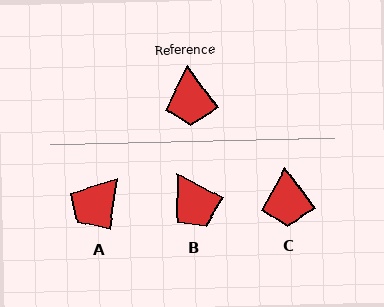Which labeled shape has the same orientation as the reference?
C.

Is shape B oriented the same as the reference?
No, it is off by about 27 degrees.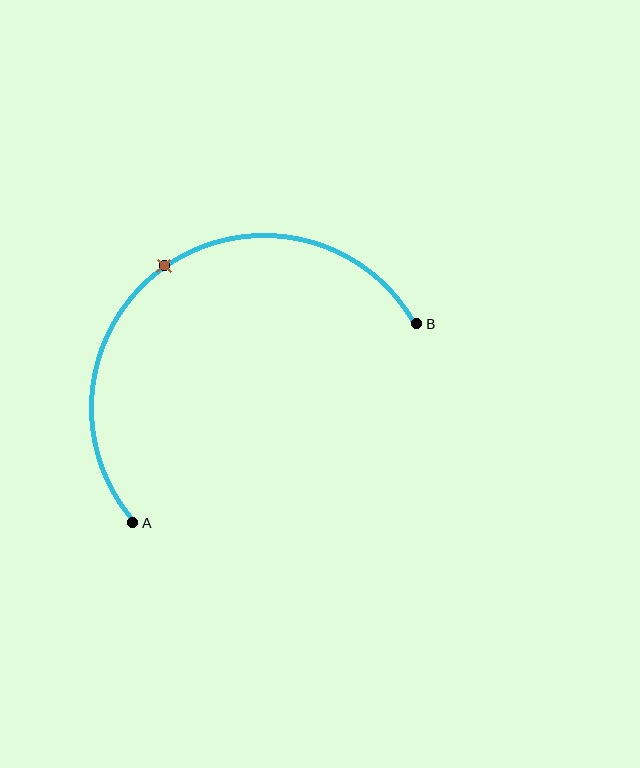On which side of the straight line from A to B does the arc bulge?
The arc bulges above and to the left of the straight line connecting A and B.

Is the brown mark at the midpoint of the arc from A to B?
Yes. The brown mark lies on the arc at equal arc-length from both A and B — it is the arc midpoint.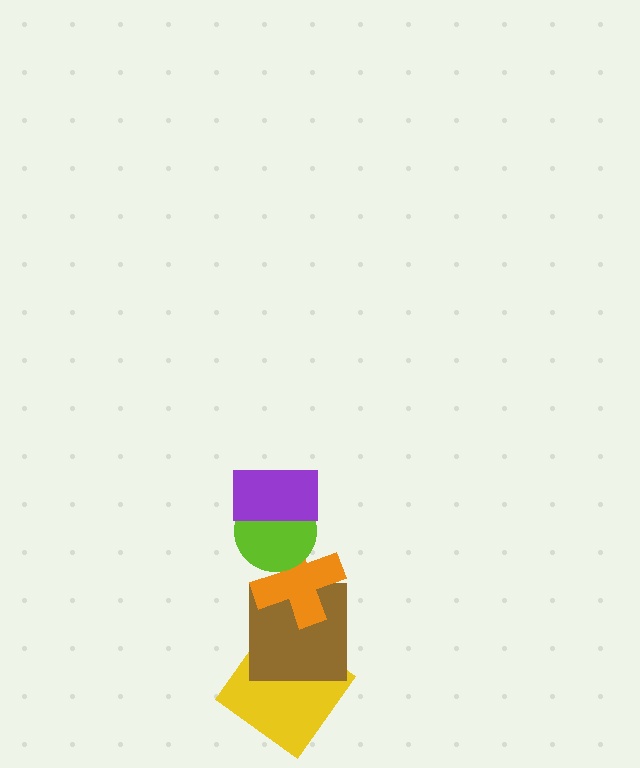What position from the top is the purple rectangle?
The purple rectangle is 1st from the top.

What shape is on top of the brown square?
The orange cross is on top of the brown square.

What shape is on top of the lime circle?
The purple rectangle is on top of the lime circle.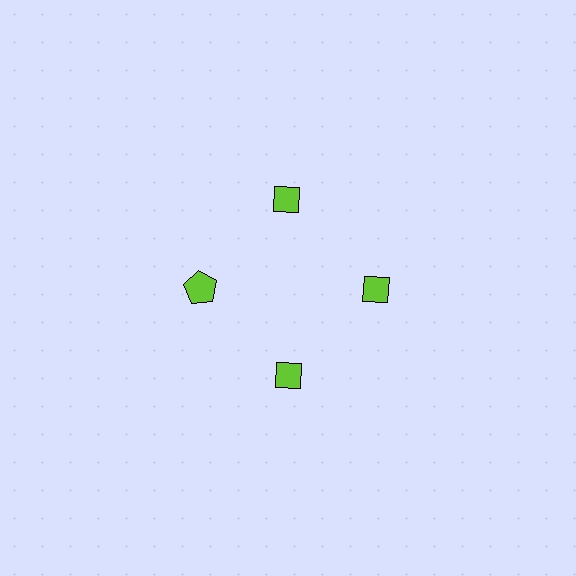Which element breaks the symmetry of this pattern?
The lime pentagon at roughly the 9 o'clock position breaks the symmetry. All other shapes are lime diamonds.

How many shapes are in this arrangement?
There are 4 shapes arranged in a ring pattern.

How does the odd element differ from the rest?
It has a different shape: pentagon instead of diamond.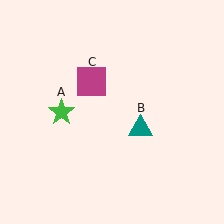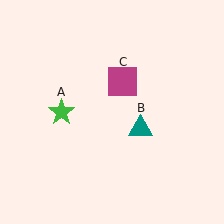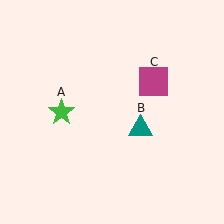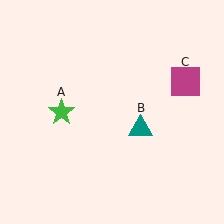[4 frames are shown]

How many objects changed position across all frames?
1 object changed position: magenta square (object C).